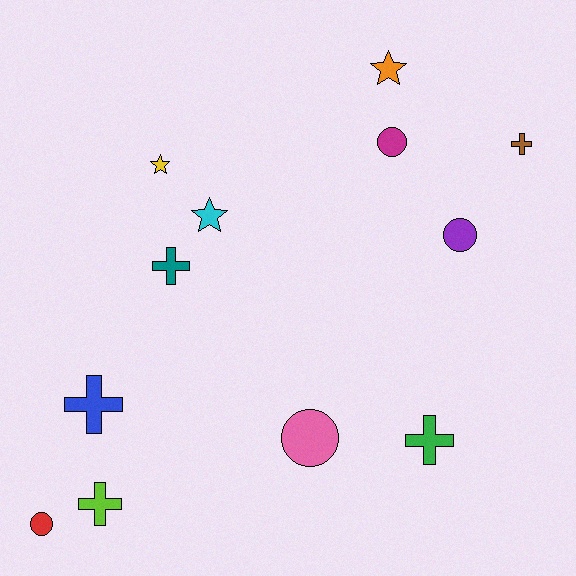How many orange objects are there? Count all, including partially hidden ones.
There is 1 orange object.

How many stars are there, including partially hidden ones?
There are 3 stars.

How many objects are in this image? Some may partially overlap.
There are 12 objects.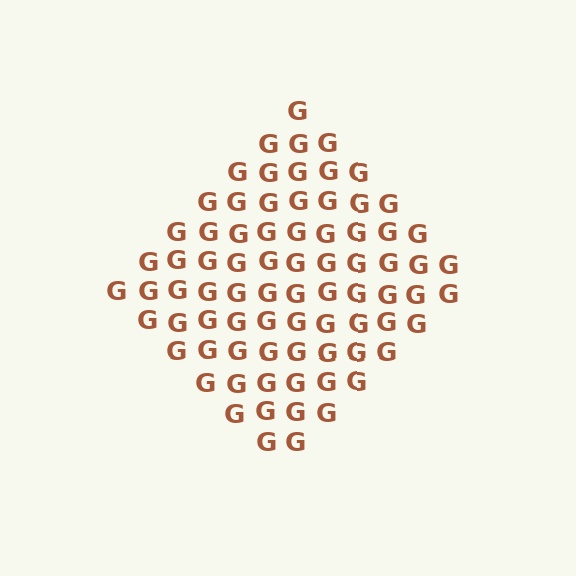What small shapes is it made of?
It is made of small letter G's.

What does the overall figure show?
The overall figure shows a diamond.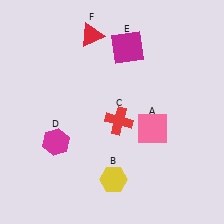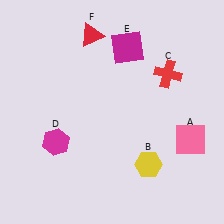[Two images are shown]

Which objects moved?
The objects that moved are: the pink square (A), the yellow hexagon (B), the red cross (C).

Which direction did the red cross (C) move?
The red cross (C) moved right.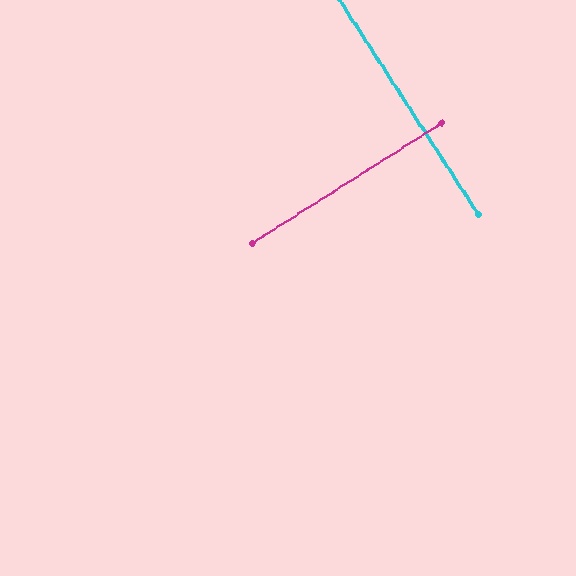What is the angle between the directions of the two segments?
Approximately 89 degrees.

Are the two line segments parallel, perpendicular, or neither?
Perpendicular — they meet at approximately 89°.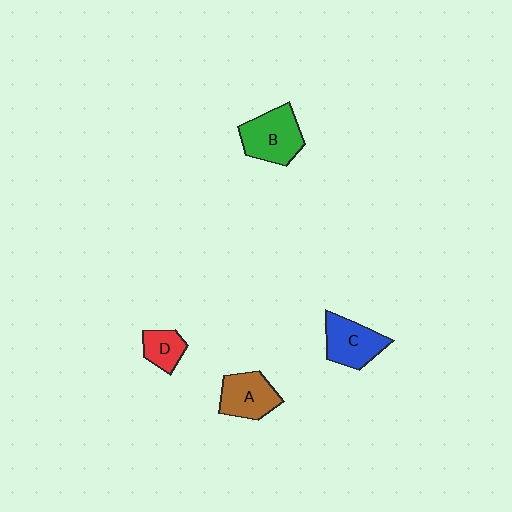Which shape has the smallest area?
Shape D (red).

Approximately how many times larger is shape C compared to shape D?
Approximately 1.7 times.